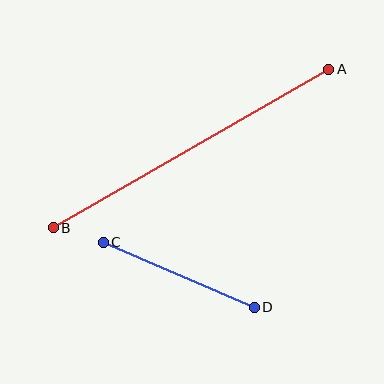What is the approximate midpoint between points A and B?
The midpoint is at approximately (191, 148) pixels.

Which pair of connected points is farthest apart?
Points A and B are farthest apart.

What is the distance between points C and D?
The distance is approximately 165 pixels.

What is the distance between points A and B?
The distance is approximately 318 pixels.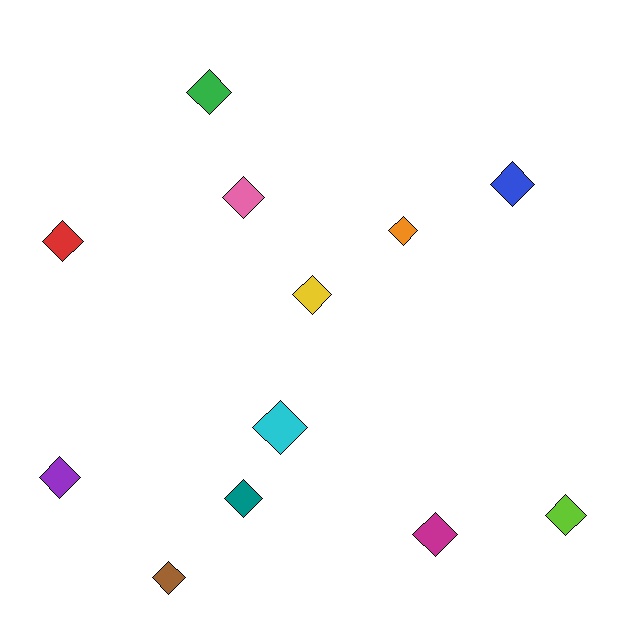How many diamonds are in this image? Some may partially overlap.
There are 12 diamonds.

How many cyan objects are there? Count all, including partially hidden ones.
There is 1 cyan object.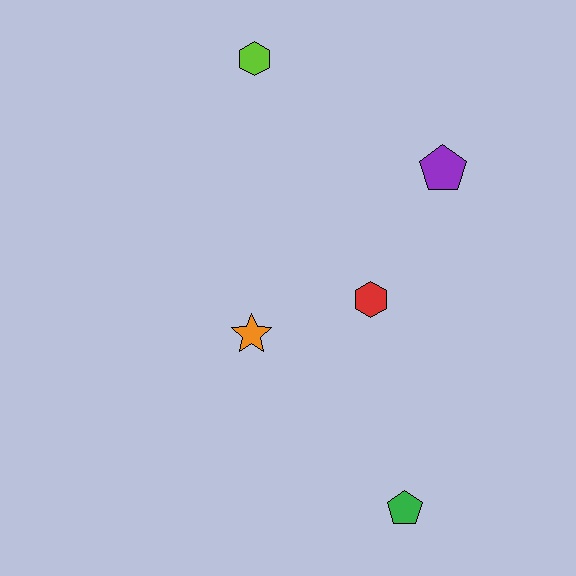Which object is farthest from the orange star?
The lime hexagon is farthest from the orange star.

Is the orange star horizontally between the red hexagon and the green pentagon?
No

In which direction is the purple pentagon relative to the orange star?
The purple pentagon is to the right of the orange star.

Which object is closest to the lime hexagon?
The purple pentagon is closest to the lime hexagon.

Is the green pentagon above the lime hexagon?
No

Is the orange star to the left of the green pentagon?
Yes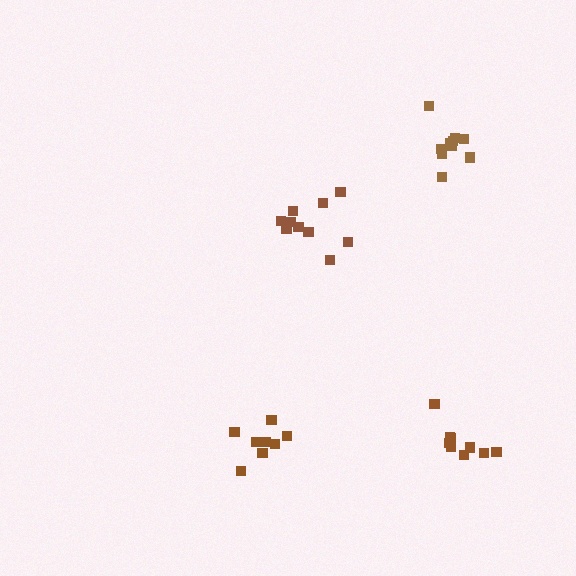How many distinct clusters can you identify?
There are 4 distinct clusters.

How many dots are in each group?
Group 1: 10 dots, Group 2: 10 dots, Group 3: 9 dots, Group 4: 8 dots (37 total).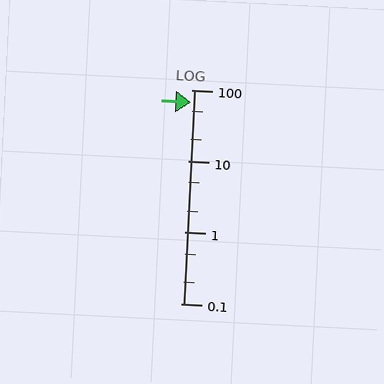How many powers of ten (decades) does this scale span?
The scale spans 3 decades, from 0.1 to 100.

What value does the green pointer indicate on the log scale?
The pointer indicates approximately 67.